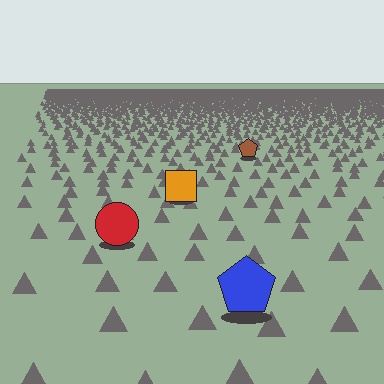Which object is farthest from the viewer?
The brown pentagon is farthest from the viewer. It appears smaller and the ground texture around it is denser.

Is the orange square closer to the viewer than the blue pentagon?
No. The blue pentagon is closer — you can tell from the texture gradient: the ground texture is coarser near it.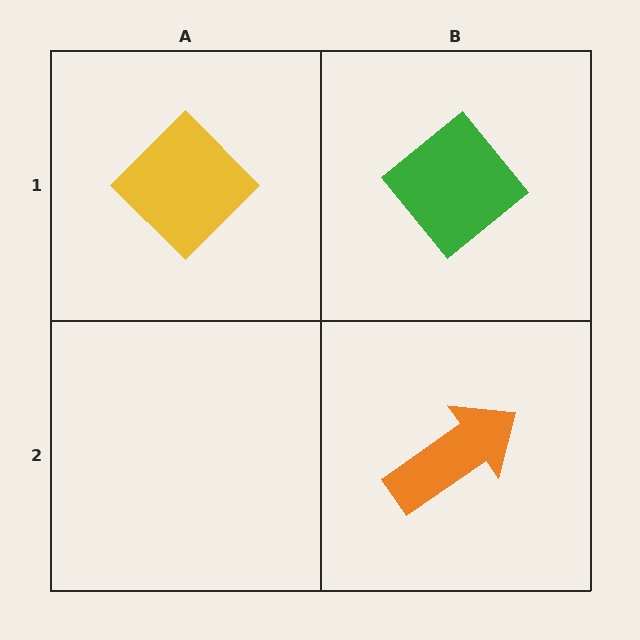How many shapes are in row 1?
2 shapes.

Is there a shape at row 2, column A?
No, that cell is empty.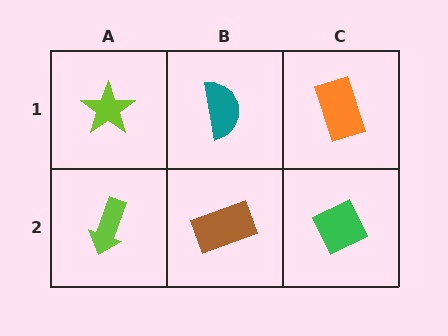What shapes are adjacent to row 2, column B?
A teal semicircle (row 1, column B), a lime arrow (row 2, column A), a green diamond (row 2, column C).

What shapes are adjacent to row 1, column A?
A lime arrow (row 2, column A), a teal semicircle (row 1, column B).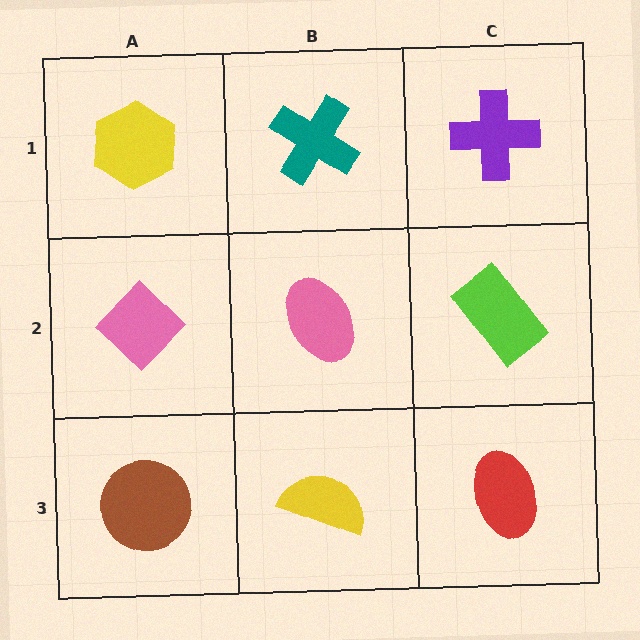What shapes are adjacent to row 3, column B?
A pink ellipse (row 2, column B), a brown circle (row 3, column A), a red ellipse (row 3, column C).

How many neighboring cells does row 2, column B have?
4.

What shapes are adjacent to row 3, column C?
A lime rectangle (row 2, column C), a yellow semicircle (row 3, column B).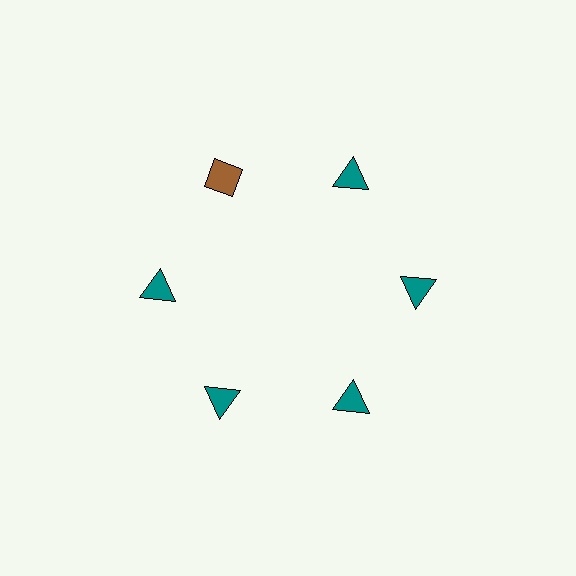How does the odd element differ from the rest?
It differs in both color (brown instead of teal) and shape (diamond instead of triangle).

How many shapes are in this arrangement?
There are 6 shapes arranged in a ring pattern.